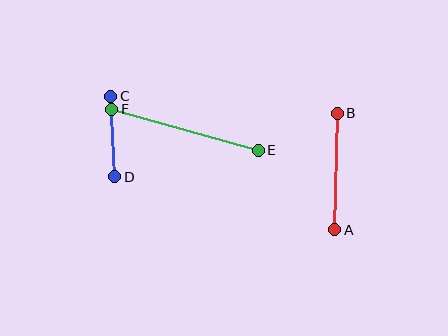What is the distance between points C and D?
The distance is approximately 80 pixels.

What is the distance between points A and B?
The distance is approximately 117 pixels.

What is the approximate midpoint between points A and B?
The midpoint is at approximately (336, 172) pixels.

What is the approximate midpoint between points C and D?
The midpoint is at approximately (113, 136) pixels.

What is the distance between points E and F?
The distance is approximately 152 pixels.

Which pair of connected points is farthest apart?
Points E and F are farthest apart.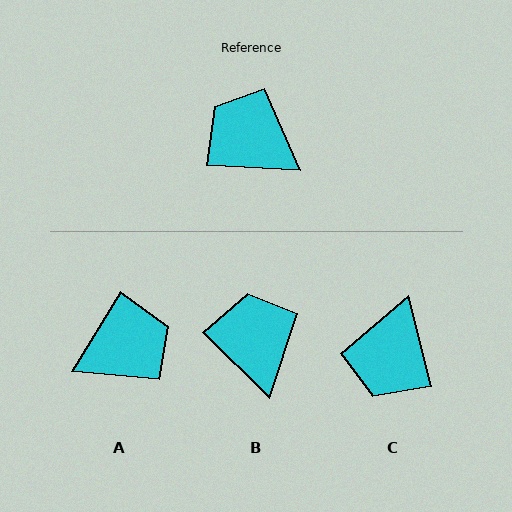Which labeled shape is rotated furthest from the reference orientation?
A, about 119 degrees away.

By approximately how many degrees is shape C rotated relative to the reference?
Approximately 107 degrees counter-clockwise.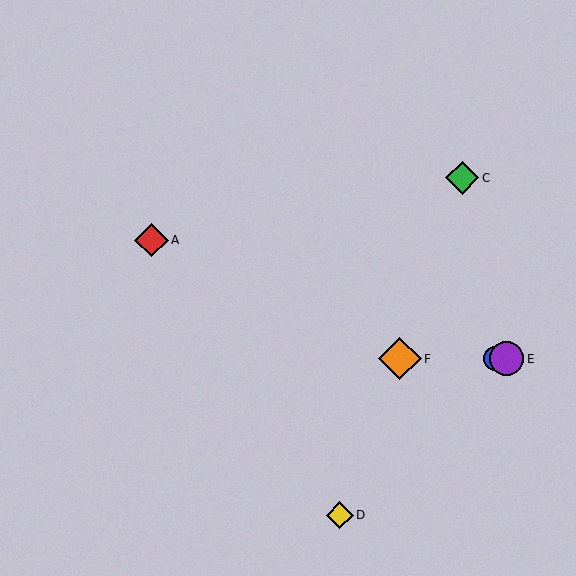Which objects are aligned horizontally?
Objects B, E, F are aligned horizontally.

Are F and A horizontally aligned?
No, F is at y≈359 and A is at y≈240.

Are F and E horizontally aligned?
Yes, both are at y≈359.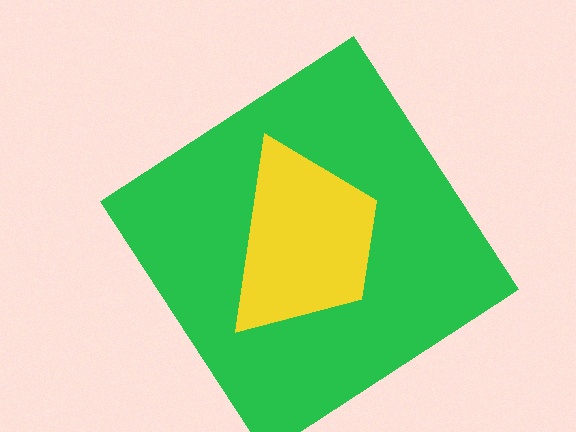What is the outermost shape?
The green diamond.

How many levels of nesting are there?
2.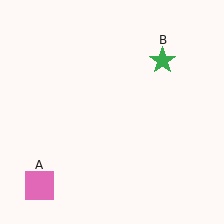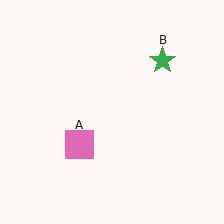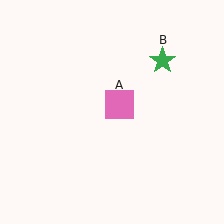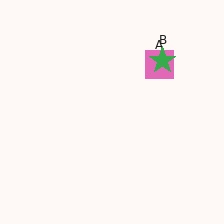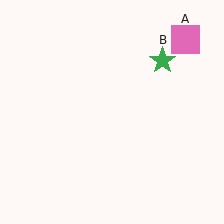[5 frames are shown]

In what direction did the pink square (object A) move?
The pink square (object A) moved up and to the right.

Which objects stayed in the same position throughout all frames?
Green star (object B) remained stationary.